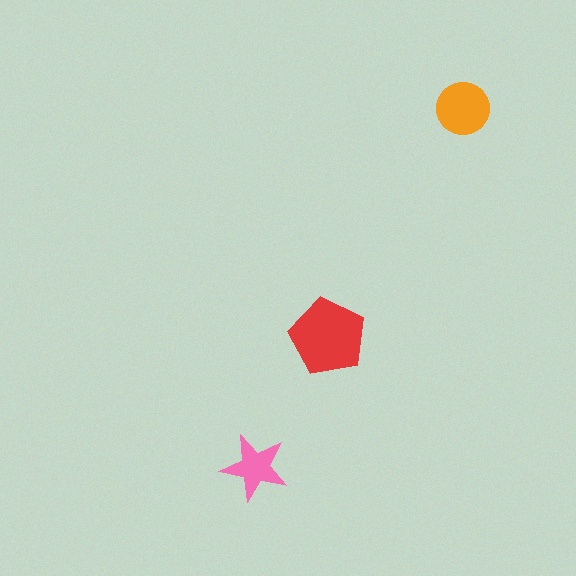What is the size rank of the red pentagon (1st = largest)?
1st.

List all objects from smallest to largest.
The pink star, the orange circle, the red pentagon.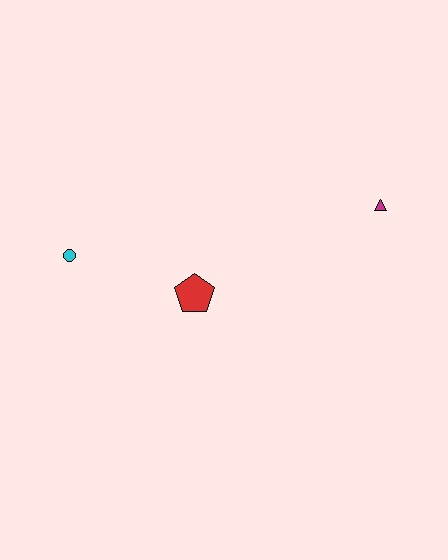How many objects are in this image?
There are 3 objects.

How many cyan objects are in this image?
There is 1 cyan object.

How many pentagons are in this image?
There is 1 pentagon.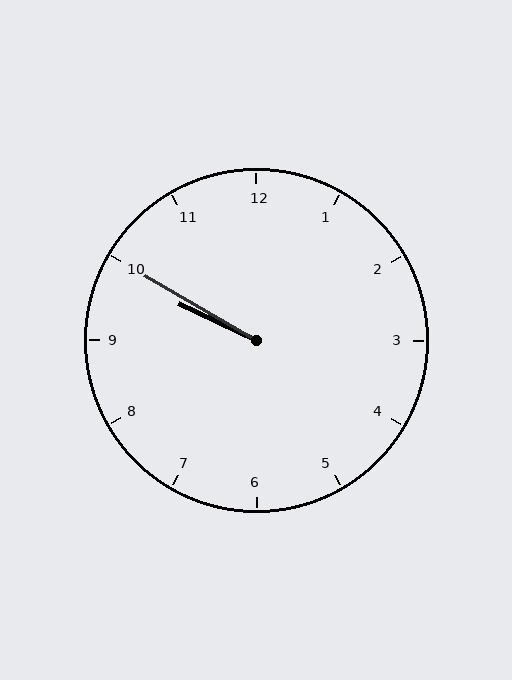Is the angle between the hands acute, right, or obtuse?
It is acute.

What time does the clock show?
9:50.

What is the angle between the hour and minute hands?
Approximately 5 degrees.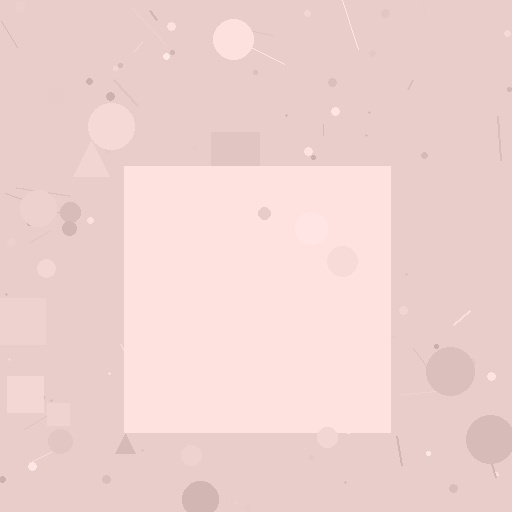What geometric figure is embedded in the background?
A square is embedded in the background.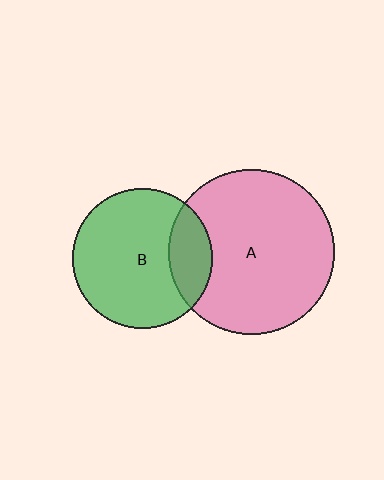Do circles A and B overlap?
Yes.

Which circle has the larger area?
Circle A (pink).